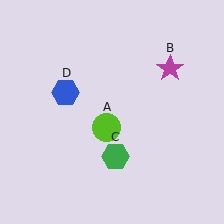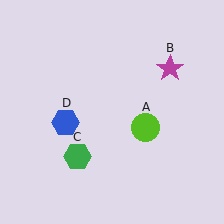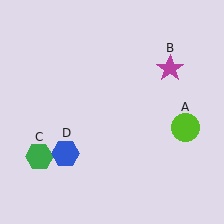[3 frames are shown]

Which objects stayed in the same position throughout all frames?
Magenta star (object B) remained stationary.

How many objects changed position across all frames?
3 objects changed position: lime circle (object A), green hexagon (object C), blue hexagon (object D).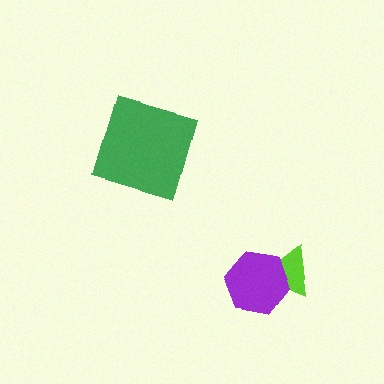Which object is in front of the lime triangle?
The purple hexagon is in front of the lime triangle.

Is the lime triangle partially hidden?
Yes, it is partially covered by another shape.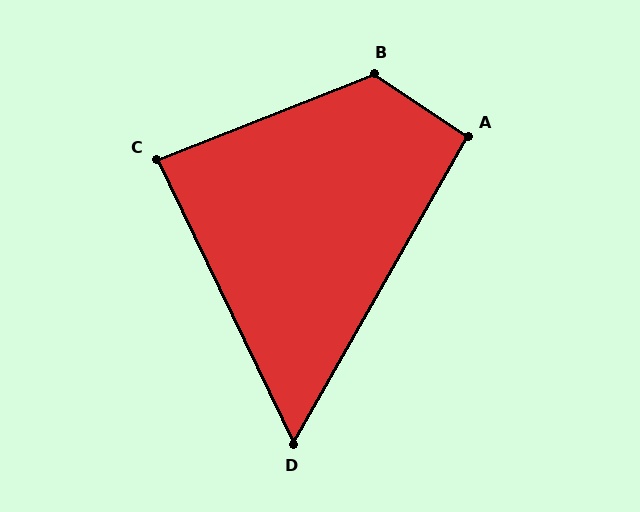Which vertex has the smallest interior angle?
D, at approximately 55 degrees.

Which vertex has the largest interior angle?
B, at approximately 125 degrees.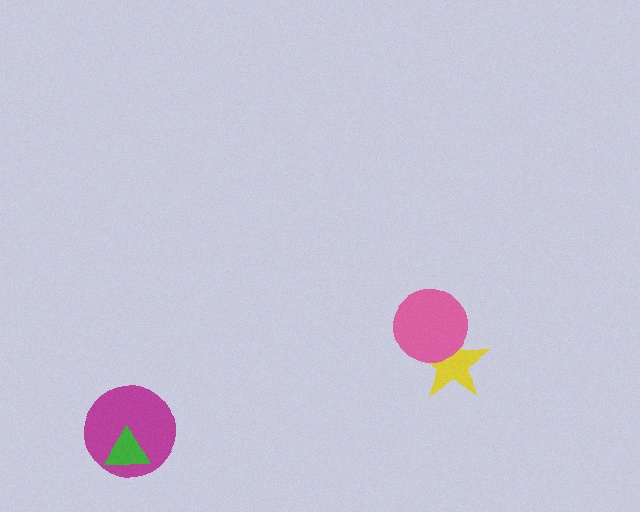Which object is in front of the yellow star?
The pink circle is in front of the yellow star.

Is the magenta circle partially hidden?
Yes, it is partially covered by another shape.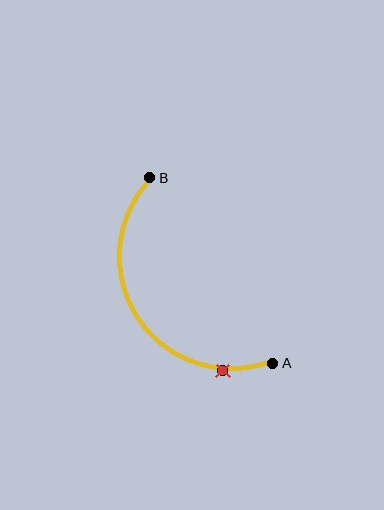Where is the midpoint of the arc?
The arc midpoint is the point on the curve farthest from the straight line joining A and B. It sits to the left of that line.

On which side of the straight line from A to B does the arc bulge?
The arc bulges to the left of the straight line connecting A and B.